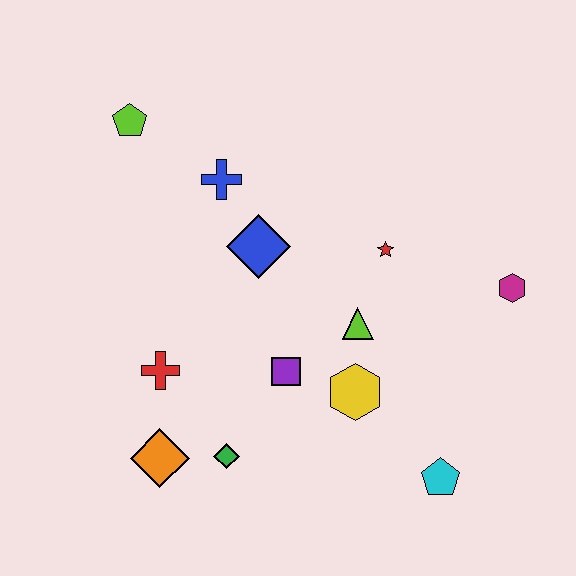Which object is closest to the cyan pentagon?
The yellow hexagon is closest to the cyan pentagon.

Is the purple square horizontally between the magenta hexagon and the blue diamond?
Yes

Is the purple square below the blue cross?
Yes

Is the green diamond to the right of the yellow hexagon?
No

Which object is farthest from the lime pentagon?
The cyan pentagon is farthest from the lime pentagon.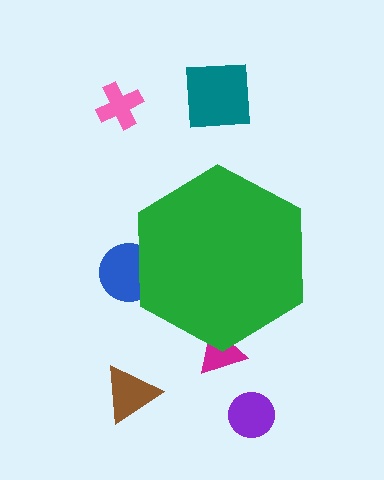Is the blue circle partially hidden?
Yes, the blue circle is partially hidden behind the green hexagon.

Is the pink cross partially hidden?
No, the pink cross is fully visible.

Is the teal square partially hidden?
No, the teal square is fully visible.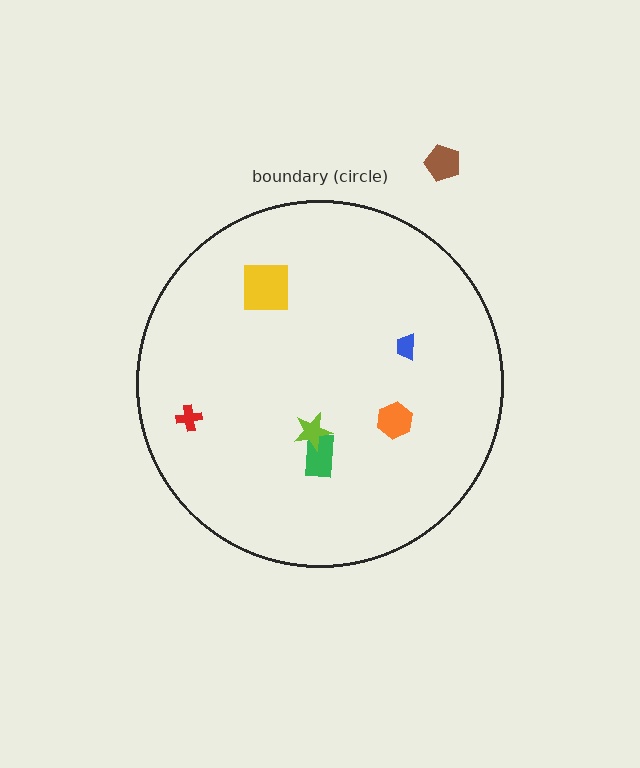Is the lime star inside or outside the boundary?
Inside.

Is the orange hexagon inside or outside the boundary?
Inside.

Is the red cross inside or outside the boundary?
Inside.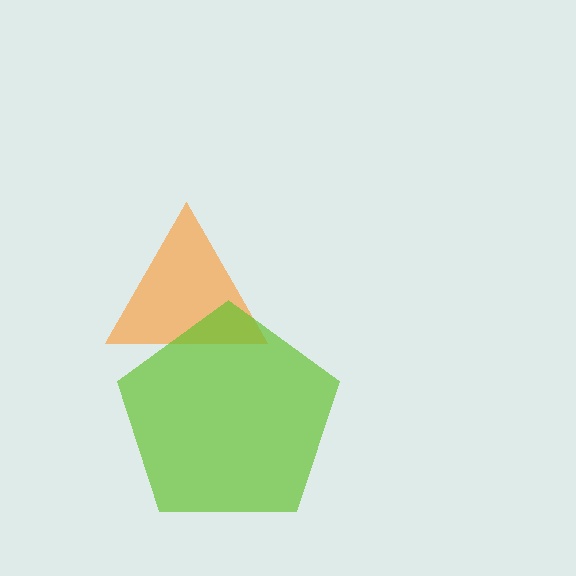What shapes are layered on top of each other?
The layered shapes are: an orange triangle, a lime pentagon.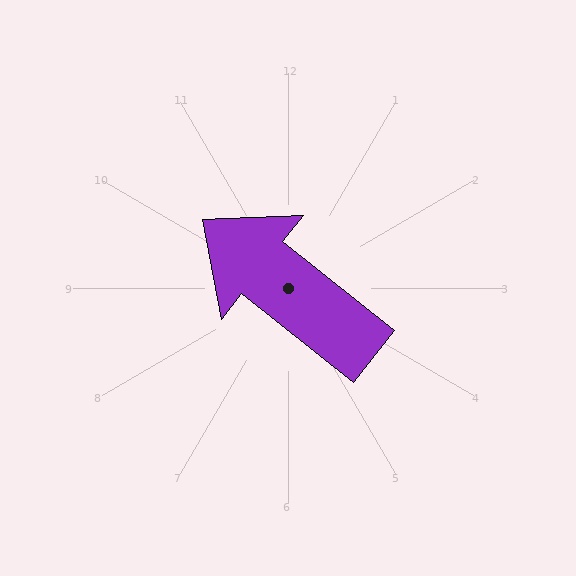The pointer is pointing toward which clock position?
Roughly 10 o'clock.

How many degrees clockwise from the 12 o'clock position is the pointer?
Approximately 309 degrees.